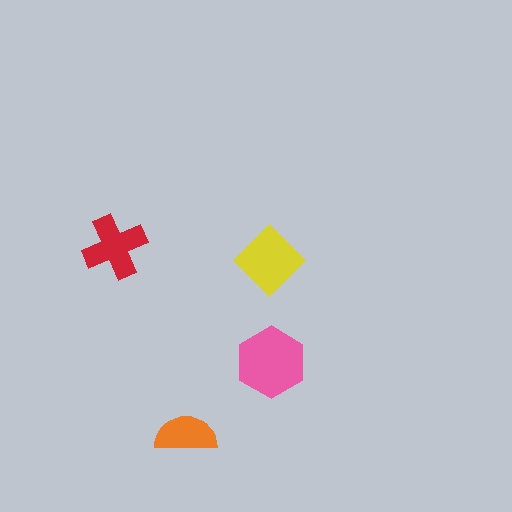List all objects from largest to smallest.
The pink hexagon, the yellow diamond, the red cross, the orange semicircle.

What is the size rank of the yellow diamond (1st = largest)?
2nd.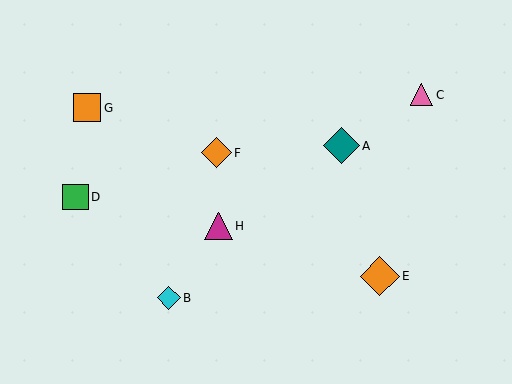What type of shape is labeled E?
Shape E is an orange diamond.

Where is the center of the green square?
The center of the green square is at (76, 197).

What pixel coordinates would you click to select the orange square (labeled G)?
Click at (87, 108) to select the orange square G.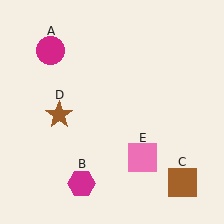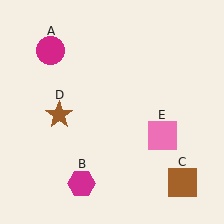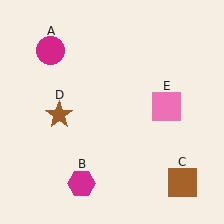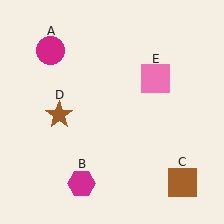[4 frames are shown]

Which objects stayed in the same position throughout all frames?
Magenta circle (object A) and magenta hexagon (object B) and brown square (object C) and brown star (object D) remained stationary.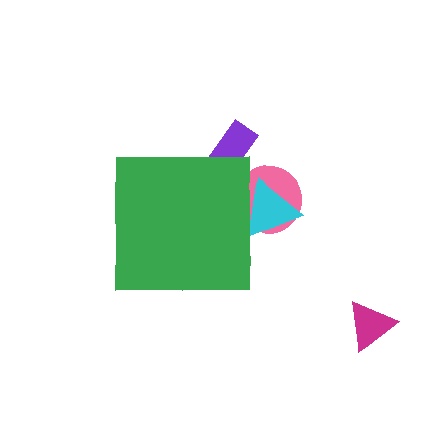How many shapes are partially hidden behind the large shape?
3 shapes are partially hidden.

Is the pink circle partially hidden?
Yes, the pink circle is partially hidden behind the green square.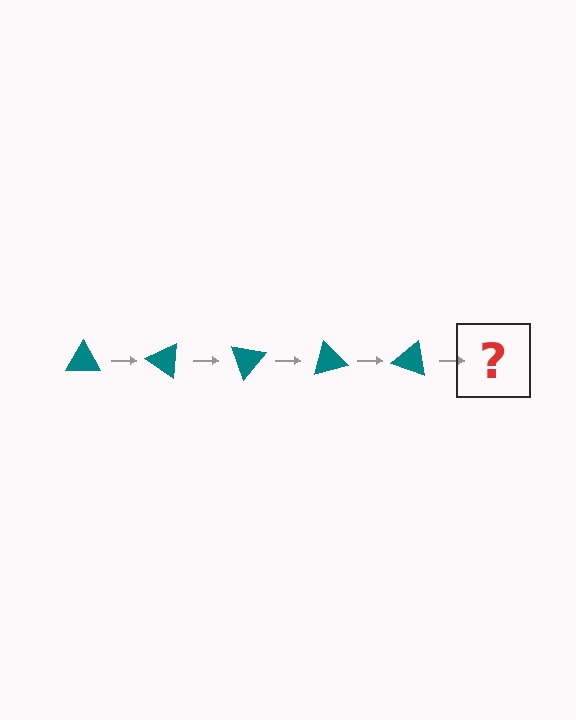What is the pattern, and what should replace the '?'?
The pattern is that the triangle rotates 35 degrees each step. The '?' should be a teal triangle rotated 175 degrees.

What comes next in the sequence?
The next element should be a teal triangle rotated 175 degrees.